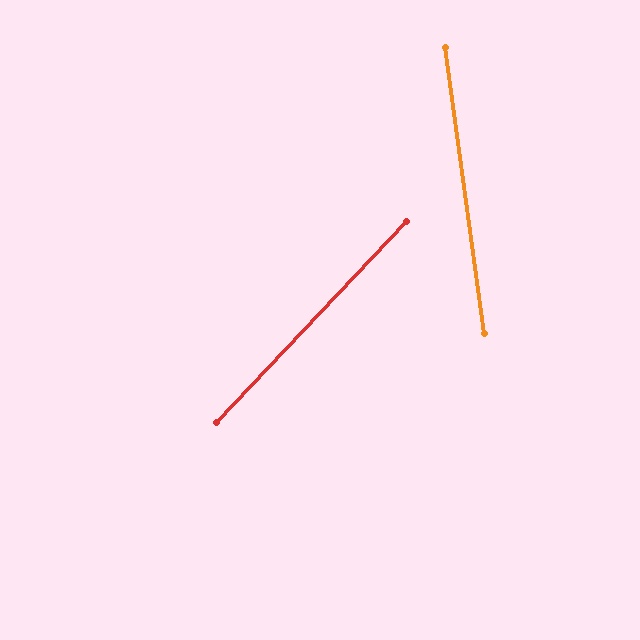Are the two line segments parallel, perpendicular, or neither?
Neither parallel nor perpendicular — they differ by about 51°.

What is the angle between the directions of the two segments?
Approximately 51 degrees.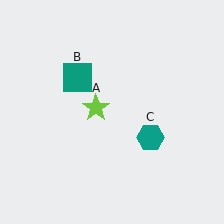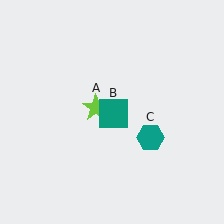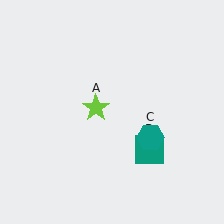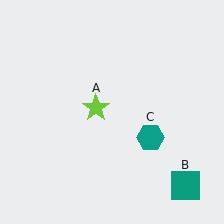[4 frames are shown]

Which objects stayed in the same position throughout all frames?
Lime star (object A) and teal hexagon (object C) remained stationary.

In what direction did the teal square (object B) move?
The teal square (object B) moved down and to the right.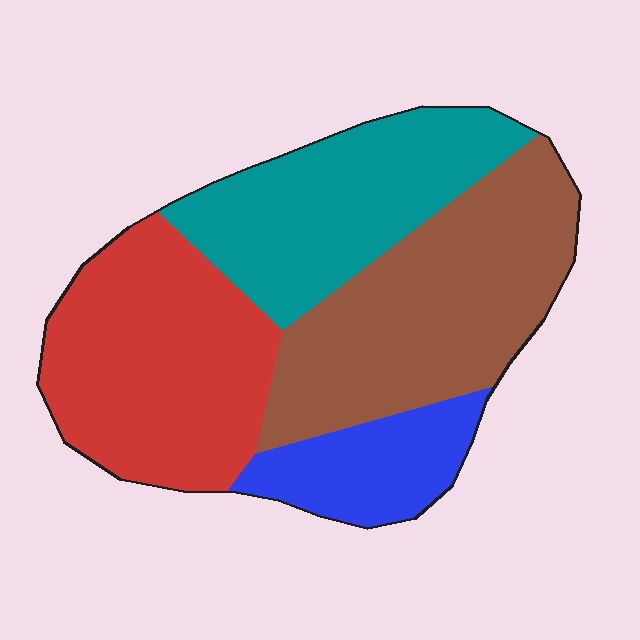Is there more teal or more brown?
Brown.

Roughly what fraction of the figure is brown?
Brown takes up about one third (1/3) of the figure.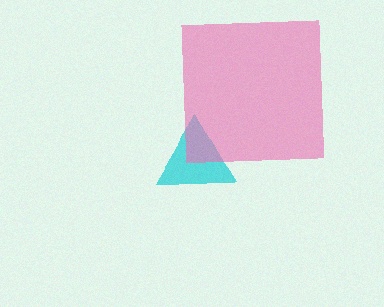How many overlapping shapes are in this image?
There are 2 overlapping shapes in the image.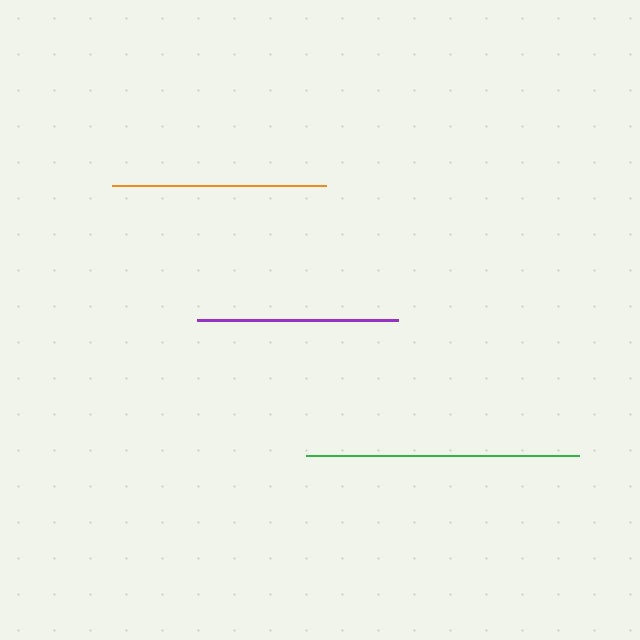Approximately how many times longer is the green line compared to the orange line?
The green line is approximately 1.3 times the length of the orange line.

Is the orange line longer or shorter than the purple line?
The orange line is longer than the purple line.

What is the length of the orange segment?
The orange segment is approximately 214 pixels long.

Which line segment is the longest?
The green line is the longest at approximately 272 pixels.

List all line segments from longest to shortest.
From longest to shortest: green, orange, purple.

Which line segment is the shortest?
The purple line is the shortest at approximately 201 pixels.